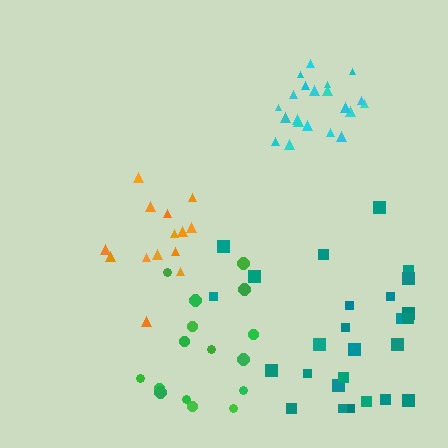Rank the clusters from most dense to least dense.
cyan, green, orange, teal.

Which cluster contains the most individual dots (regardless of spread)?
Teal (26).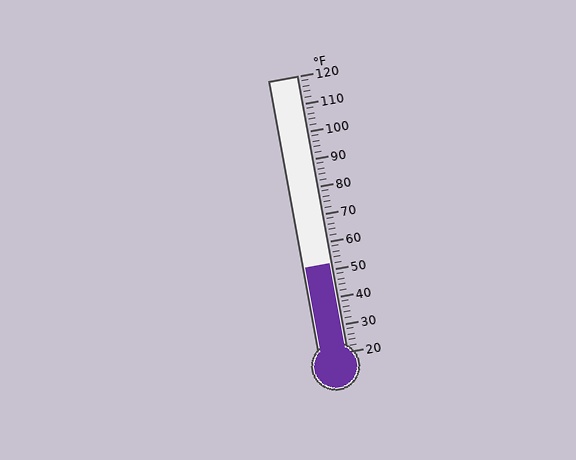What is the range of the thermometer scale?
The thermometer scale ranges from 20°F to 120°F.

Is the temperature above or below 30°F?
The temperature is above 30°F.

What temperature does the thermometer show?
The thermometer shows approximately 52°F.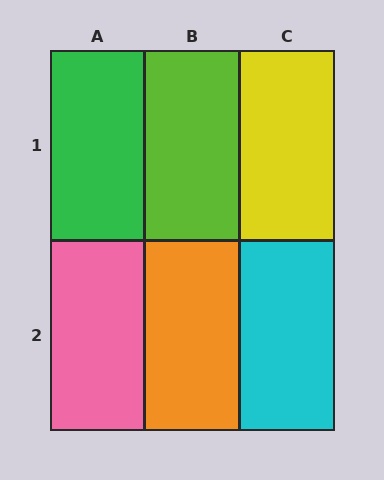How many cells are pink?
1 cell is pink.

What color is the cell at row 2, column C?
Cyan.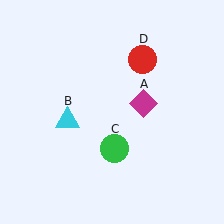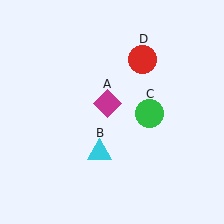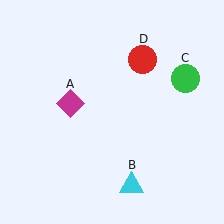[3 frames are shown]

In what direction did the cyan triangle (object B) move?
The cyan triangle (object B) moved down and to the right.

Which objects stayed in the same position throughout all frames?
Red circle (object D) remained stationary.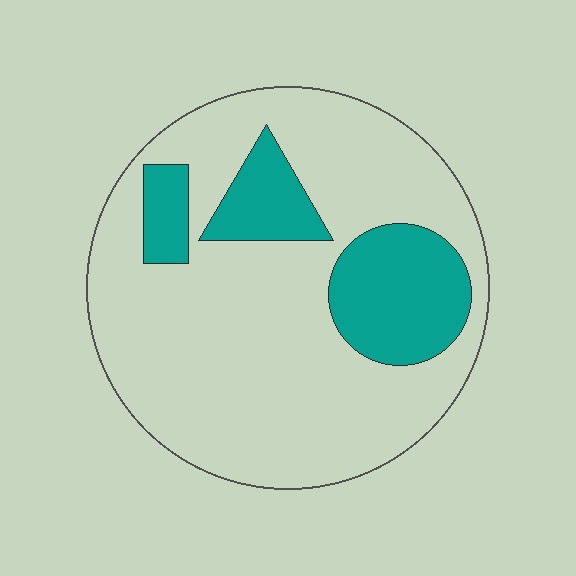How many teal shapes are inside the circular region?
3.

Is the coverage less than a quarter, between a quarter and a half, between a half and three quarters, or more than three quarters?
Less than a quarter.